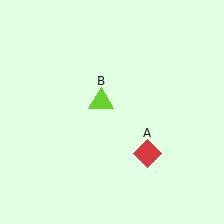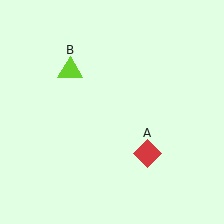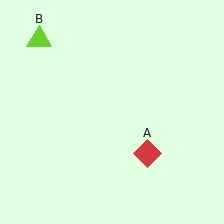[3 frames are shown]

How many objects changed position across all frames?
1 object changed position: lime triangle (object B).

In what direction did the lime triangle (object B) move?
The lime triangle (object B) moved up and to the left.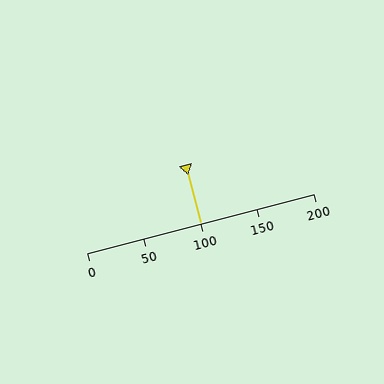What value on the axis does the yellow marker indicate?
The marker indicates approximately 100.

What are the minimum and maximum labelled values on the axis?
The axis runs from 0 to 200.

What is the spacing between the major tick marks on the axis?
The major ticks are spaced 50 apart.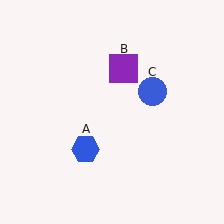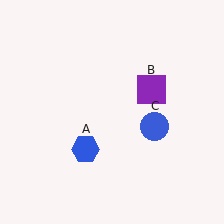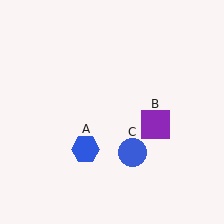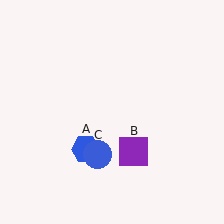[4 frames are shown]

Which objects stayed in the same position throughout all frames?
Blue hexagon (object A) remained stationary.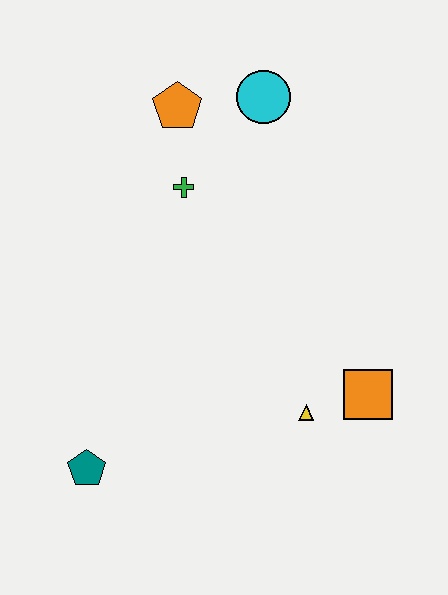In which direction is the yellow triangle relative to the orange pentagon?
The yellow triangle is below the orange pentagon.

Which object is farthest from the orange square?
The orange pentagon is farthest from the orange square.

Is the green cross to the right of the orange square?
No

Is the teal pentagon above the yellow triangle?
No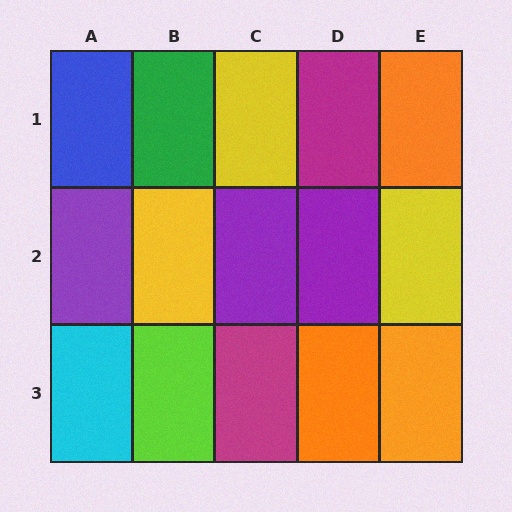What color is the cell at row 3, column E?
Orange.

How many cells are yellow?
3 cells are yellow.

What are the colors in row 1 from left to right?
Blue, green, yellow, magenta, orange.